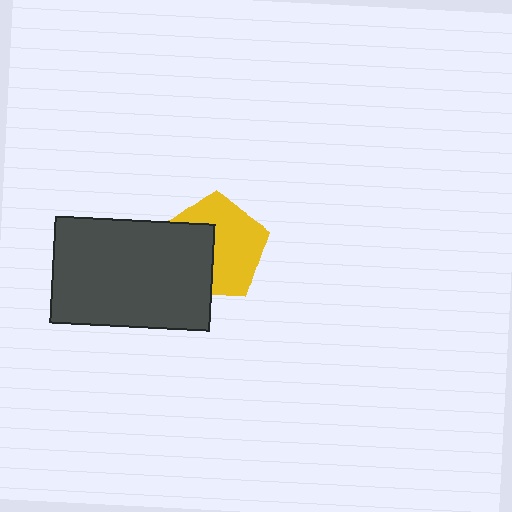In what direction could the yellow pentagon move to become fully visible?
The yellow pentagon could move toward the upper-right. That would shift it out from behind the dark gray rectangle entirely.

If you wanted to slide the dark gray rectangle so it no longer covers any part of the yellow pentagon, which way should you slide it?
Slide it toward the lower-left — that is the most direct way to separate the two shapes.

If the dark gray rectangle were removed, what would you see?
You would see the complete yellow pentagon.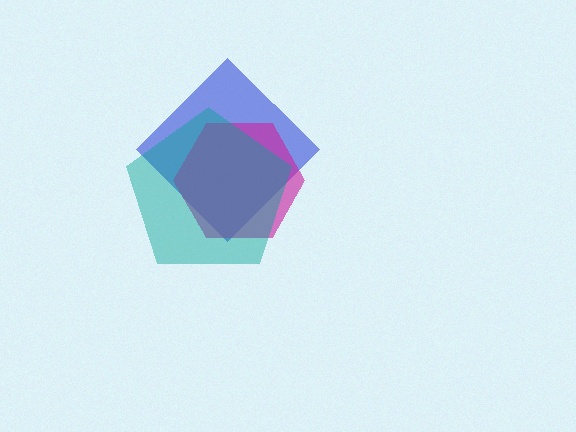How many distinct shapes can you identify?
There are 3 distinct shapes: a blue diamond, a magenta hexagon, a teal pentagon.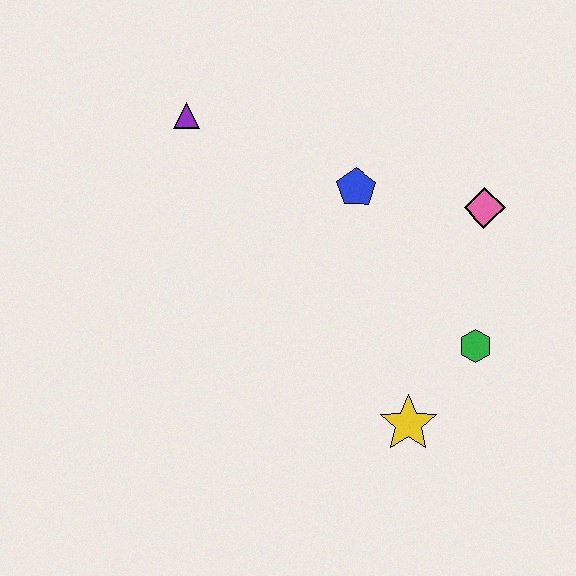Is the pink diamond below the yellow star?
No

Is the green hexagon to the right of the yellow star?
Yes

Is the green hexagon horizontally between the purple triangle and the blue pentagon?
No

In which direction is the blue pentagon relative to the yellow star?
The blue pentagon is above the yellow star.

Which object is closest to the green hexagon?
The yellow star is closest to the green hexagon.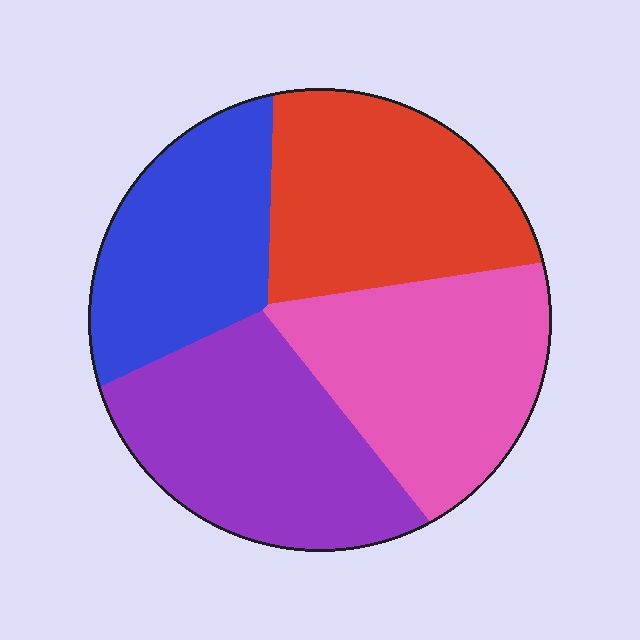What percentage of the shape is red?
Red takes up between a quarter and a half of the shape.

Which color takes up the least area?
Blue, at roughly 20%.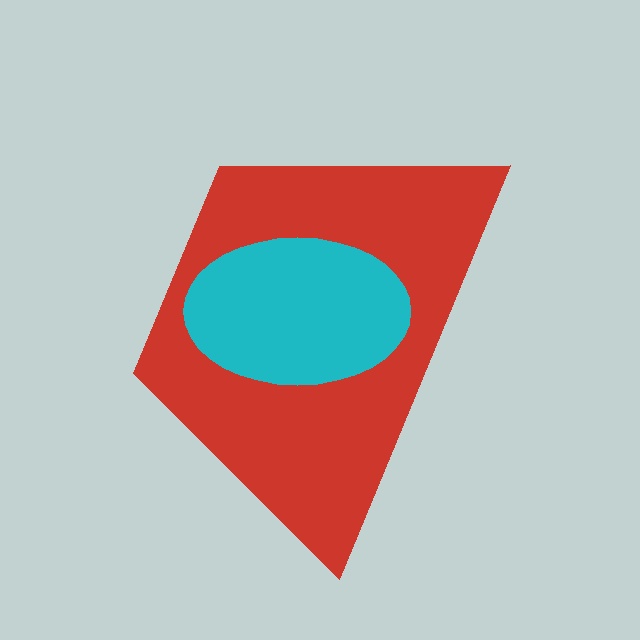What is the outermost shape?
The red trapezoid.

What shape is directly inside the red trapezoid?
The cyan ellipse.